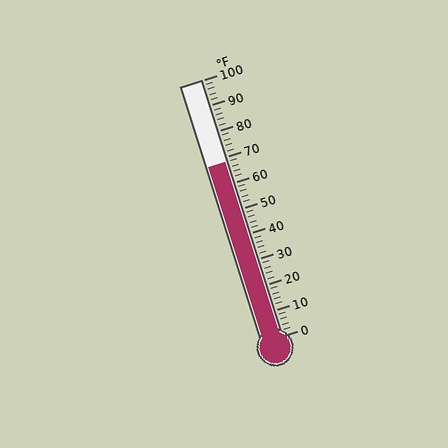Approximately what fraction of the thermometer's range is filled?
The thermometer is filled to approximately 70% of its range.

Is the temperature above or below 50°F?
The temperature is above 50°F.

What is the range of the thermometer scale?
The thermometer scale ranges from 0°F to 100°F.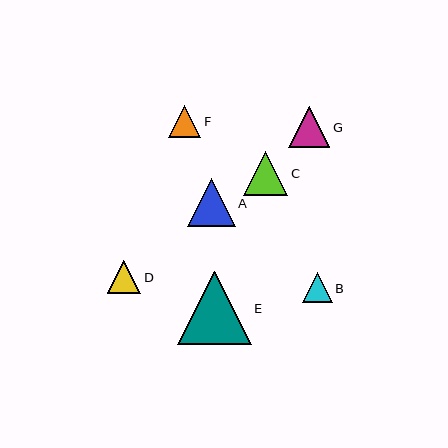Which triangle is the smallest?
Triangle B is the smallest with a size of approximately 30 pixels.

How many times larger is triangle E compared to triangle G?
Triangle E is approximately 1.8 times the size of triangle G.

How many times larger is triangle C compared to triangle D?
Triangle C is approximately 1.3 times the size of triangle D.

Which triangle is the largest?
Triangle E is the largest with a size of approximately 74 pixels.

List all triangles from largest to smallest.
From largest to smallest: E, A, C, G, D, F, B.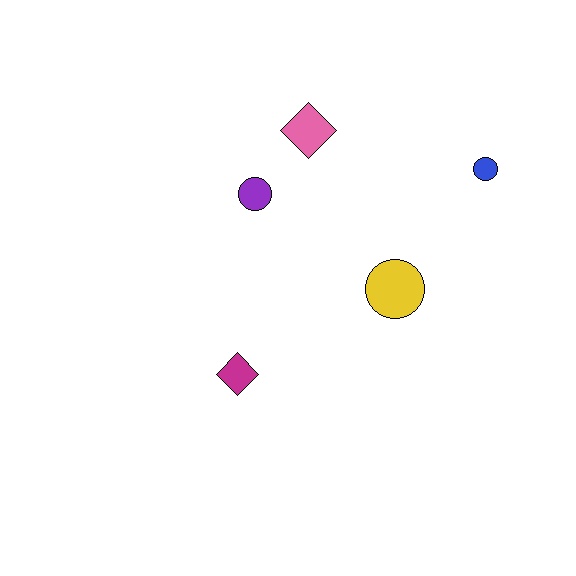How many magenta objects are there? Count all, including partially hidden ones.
There is 1 magenta object.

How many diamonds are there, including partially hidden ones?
There are 2 diamonds.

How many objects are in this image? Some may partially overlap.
There are 5 objects.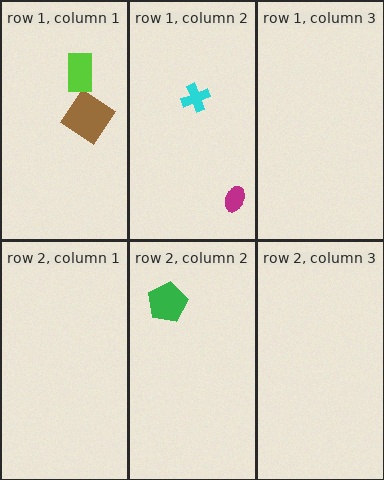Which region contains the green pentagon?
The row 2, column 2 region.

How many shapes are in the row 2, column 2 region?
1.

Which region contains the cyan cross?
The row 1, column 2 region.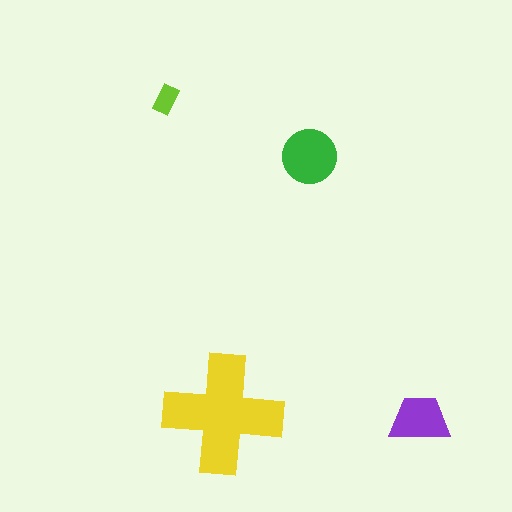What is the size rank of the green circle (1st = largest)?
2nd.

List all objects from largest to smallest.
The yellow cross, the green circle, the purple trapezoid, the lime rectangle.